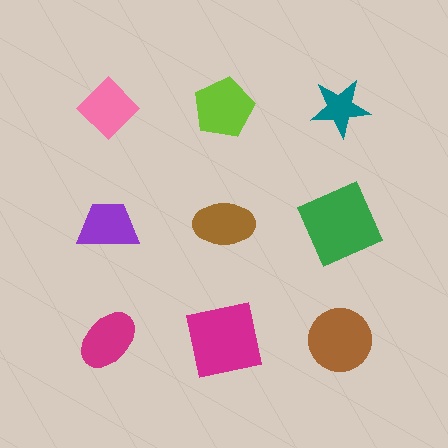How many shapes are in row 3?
3 shapes.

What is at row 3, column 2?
A magenta square.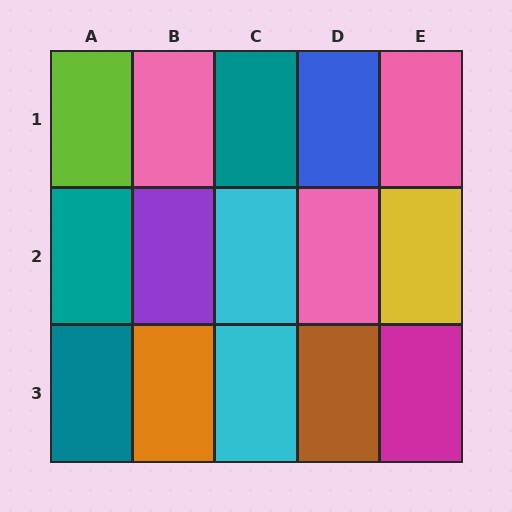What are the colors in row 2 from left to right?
Teal, purple, cyan, pink, yellow.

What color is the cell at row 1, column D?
Blue.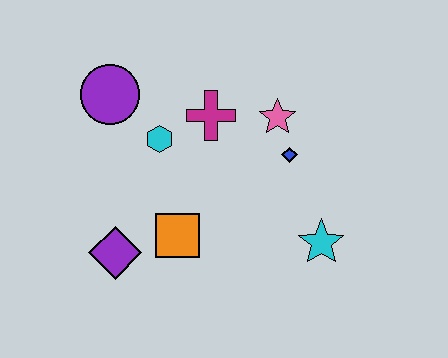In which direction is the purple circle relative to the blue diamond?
The purple circle is to the left of the blue diamond.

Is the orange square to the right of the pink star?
No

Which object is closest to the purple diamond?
The orange square is closest to the purple diamond.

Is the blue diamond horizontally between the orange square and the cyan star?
Yes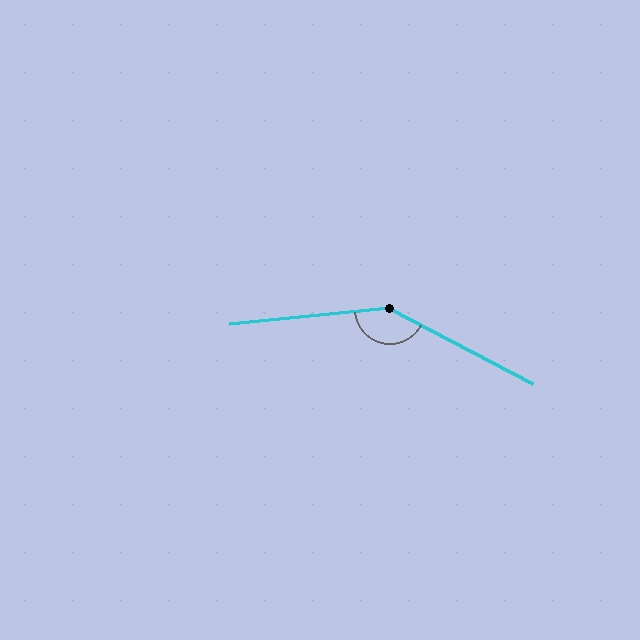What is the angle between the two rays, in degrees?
Approximately 147 degrees.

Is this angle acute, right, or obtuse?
It is obtuse.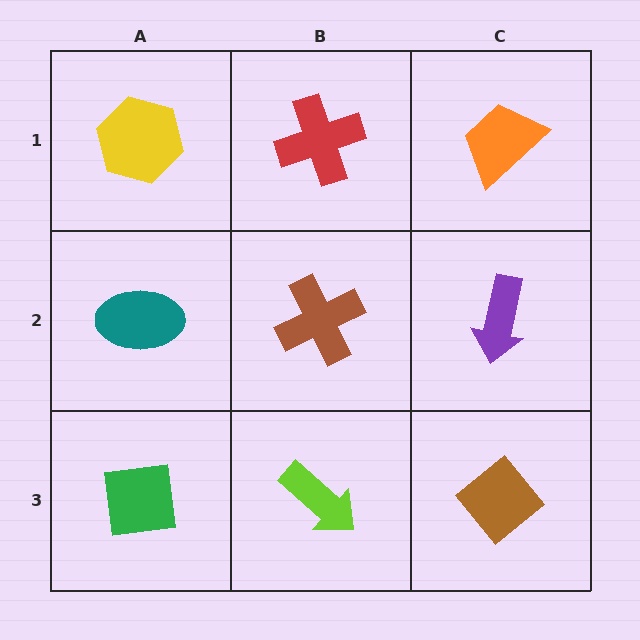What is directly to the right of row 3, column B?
A brown diamond.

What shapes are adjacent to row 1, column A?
A teal ellipse (row 2, column A), a red cross (row 1, column B).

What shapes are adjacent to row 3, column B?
A brown cross (row 2, column B), a green square (row 3, column A), a brown diamond (row 3, column C).